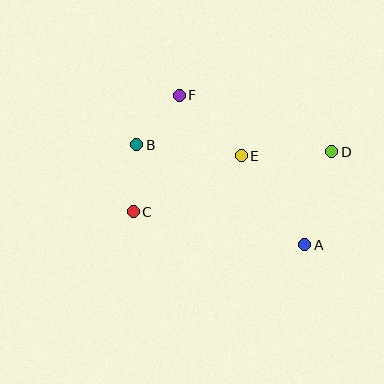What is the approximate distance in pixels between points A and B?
The distance between A and B is approximately 196 pixels.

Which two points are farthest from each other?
Points C and D are farthest from each other.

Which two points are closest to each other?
Points B and F are closest to each other.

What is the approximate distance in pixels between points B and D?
The distance between B and D is approximately 195 pixels.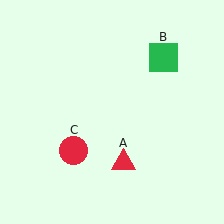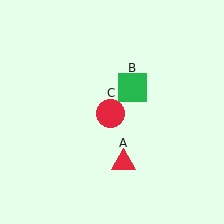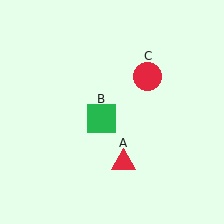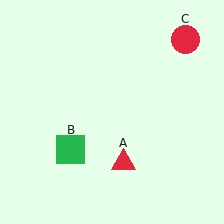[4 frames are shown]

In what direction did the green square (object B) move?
The green square (object B) moved down and to the left.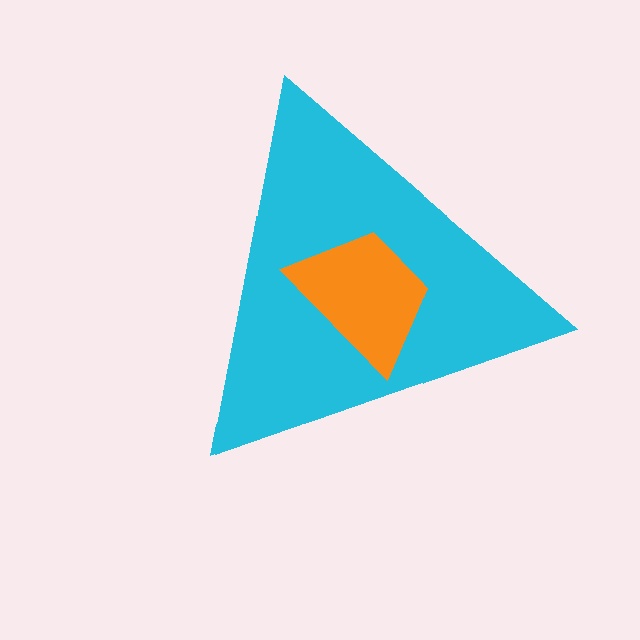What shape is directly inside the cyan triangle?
The orange trapezoid.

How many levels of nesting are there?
2.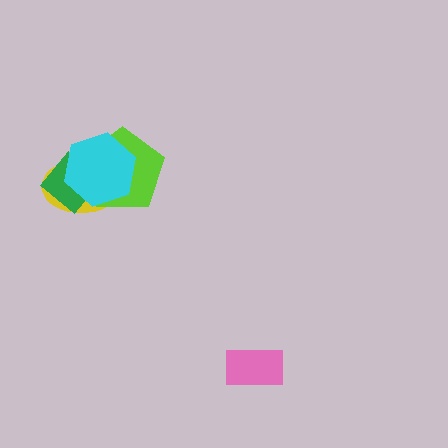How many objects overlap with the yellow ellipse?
3 objects overlap with the yellow ellipse.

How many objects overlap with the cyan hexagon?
3 objects overlap with the cyan hexagon.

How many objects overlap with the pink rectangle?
0 objects overlap with the pink rectangle.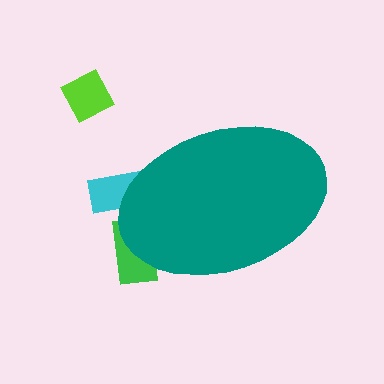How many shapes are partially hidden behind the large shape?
2 shapes are partially hidden.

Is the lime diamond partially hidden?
No, the lime diamond is fully visible.